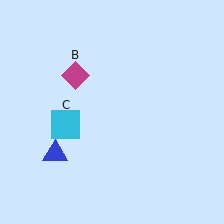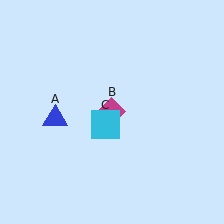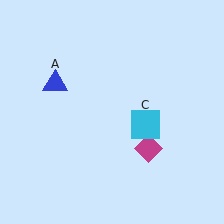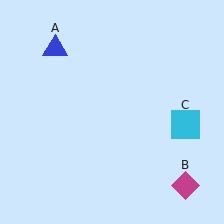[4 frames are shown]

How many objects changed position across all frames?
3 objects changed position: blue triangle (object A), magenta diamond (object B), cyan square (object C).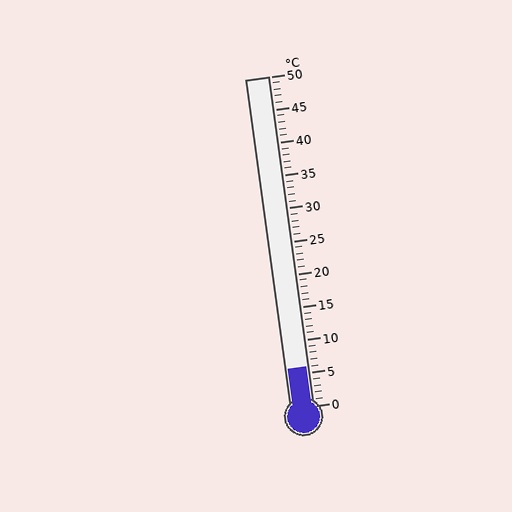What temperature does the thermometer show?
The thermometer shows approximately 6°C.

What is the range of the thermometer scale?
The thermometer scale ranges from 0°C to 50°C.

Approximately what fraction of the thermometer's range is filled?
The thermometer is filled to approximately 10% of its range.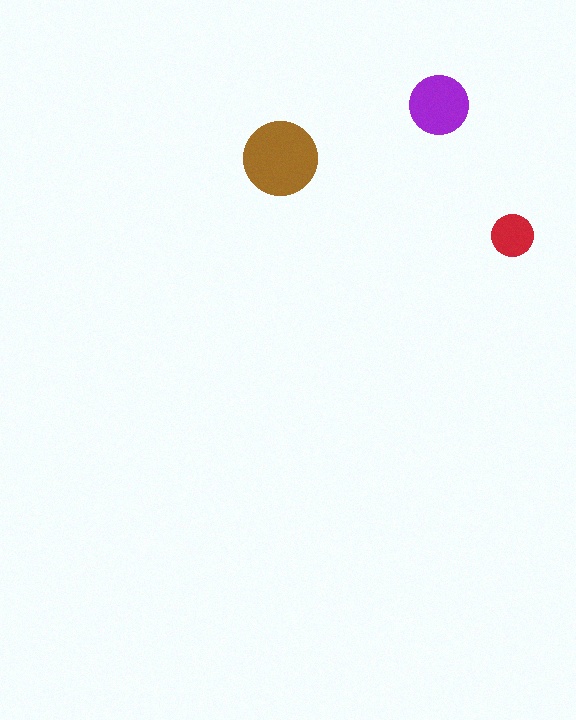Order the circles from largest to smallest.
the brown one, the purple one, the red one.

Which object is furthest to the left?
The brown circle is leftmost.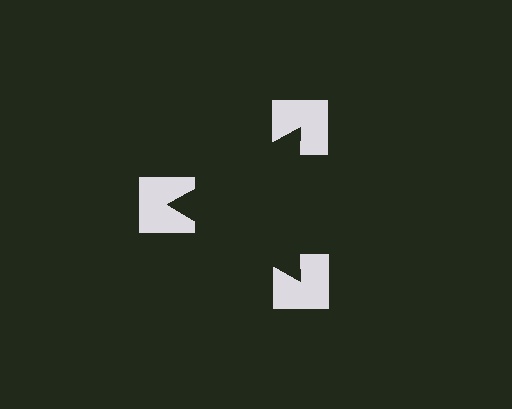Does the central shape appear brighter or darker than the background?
It typically appears slightly darker than the background, even though no actual brightness change is drawn.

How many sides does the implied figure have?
3 sides.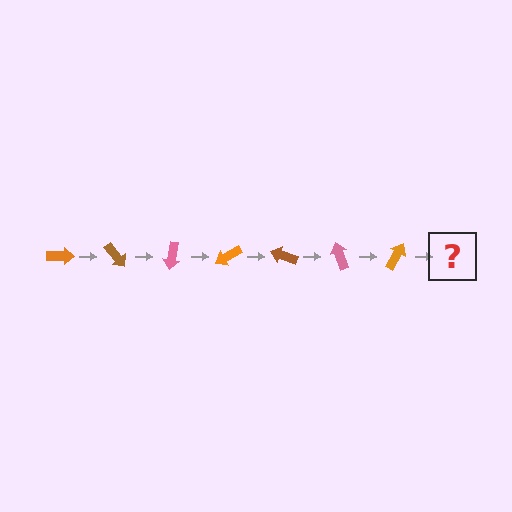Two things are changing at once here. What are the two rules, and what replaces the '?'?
The two rules are that it rotates 50 degrees each step and the color cycles through orange, brown, and pink. The '?' should be a brown arrow, rotated 350 degrees from the start.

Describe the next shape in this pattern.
It should be a brown arrow, rotated 350 degrees from the start.